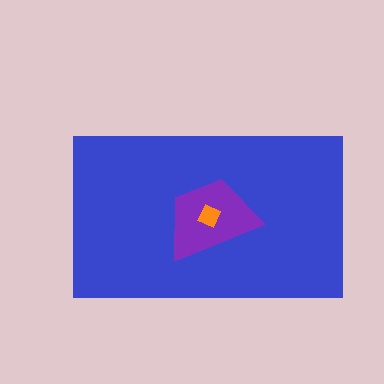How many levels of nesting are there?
3.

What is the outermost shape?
The blue rectangle.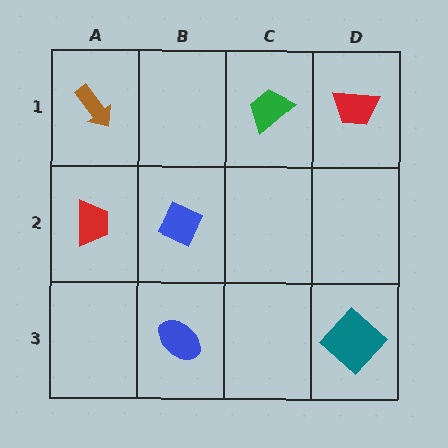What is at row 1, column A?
A brown arrow.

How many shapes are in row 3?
2 shapes.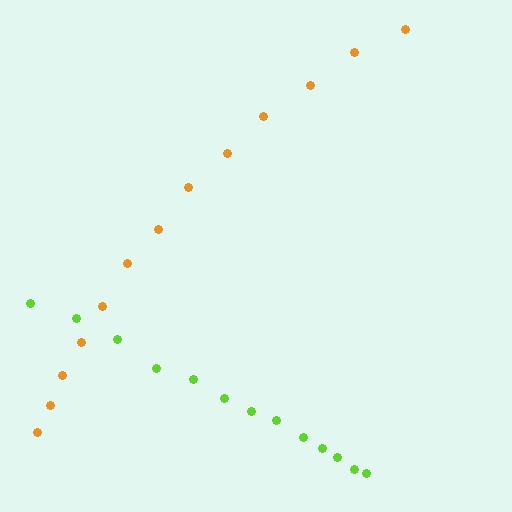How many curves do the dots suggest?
There are 2 distinct paths.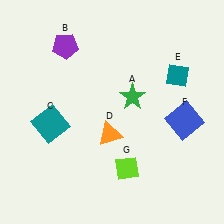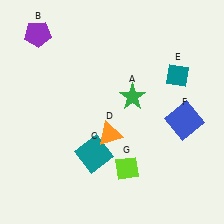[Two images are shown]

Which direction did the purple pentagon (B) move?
The purple pentagon (B) moved left.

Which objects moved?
The objects that moved are: the purple pentagon (B), the teal square (C).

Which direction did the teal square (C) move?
The teal square (C) moved right.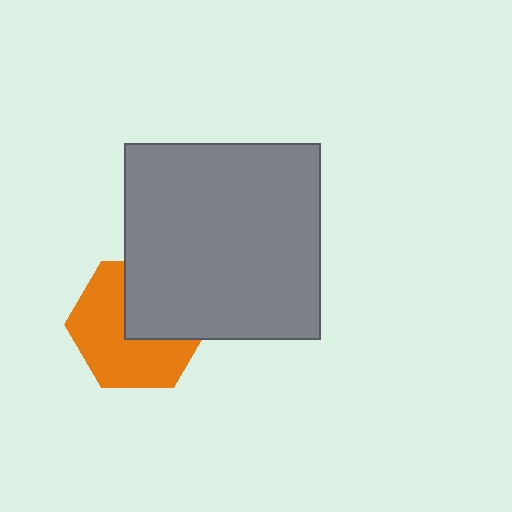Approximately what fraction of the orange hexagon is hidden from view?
Roughly 40% of the orange hexagon is hidden behind the gray square.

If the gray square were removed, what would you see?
You would see the complete orange hexagon.